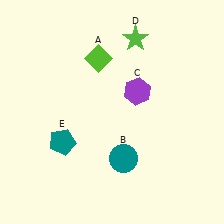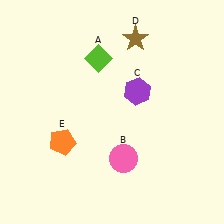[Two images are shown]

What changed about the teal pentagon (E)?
In Image 1, E is teal. In Image 2, it changed to orange.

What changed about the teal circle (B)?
In Image 1, B is teal. In Image 2, it changed to pink.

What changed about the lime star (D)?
In Image 1, D is lime. In Image 2, it changed to brown.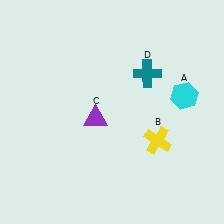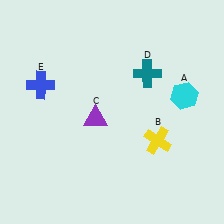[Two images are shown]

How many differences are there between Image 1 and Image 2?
There is 1 difference between the two images.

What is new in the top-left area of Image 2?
A blue cross (E) was added in the top-left area of Image 2.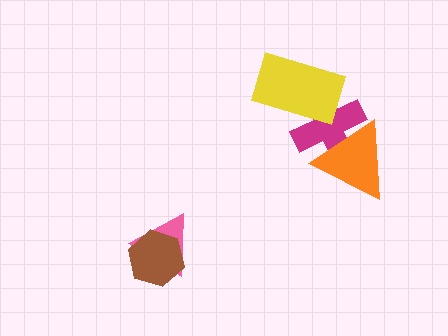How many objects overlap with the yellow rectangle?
1 object overlaps with the yellow rectangle.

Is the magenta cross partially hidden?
Yes, it is partially covered by another shape.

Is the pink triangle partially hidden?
Yes, it is partially covered by another shape.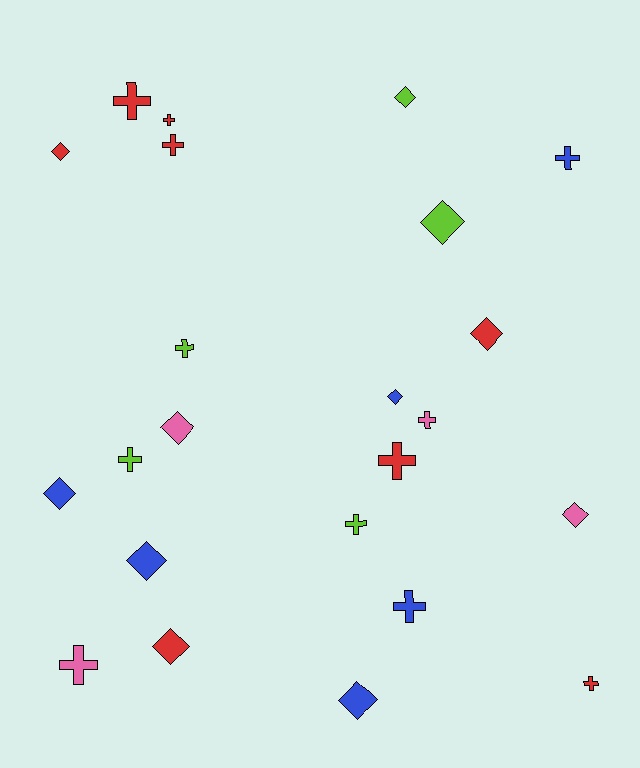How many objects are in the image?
There are 23 objects.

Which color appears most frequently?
Red, with 8 objects.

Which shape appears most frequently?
Cross, with 12 objects.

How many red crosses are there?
There are 5 red crosses.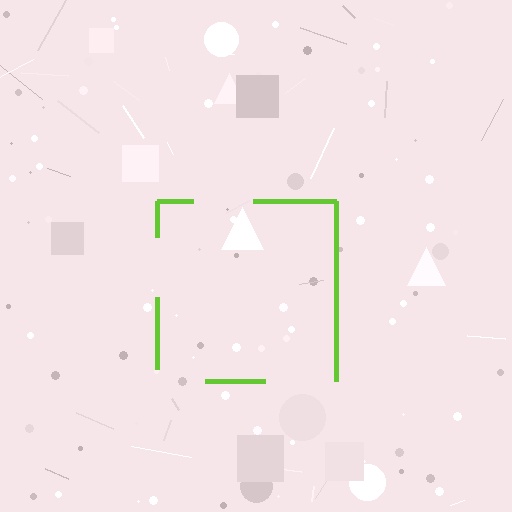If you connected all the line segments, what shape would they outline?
They would outline a square.